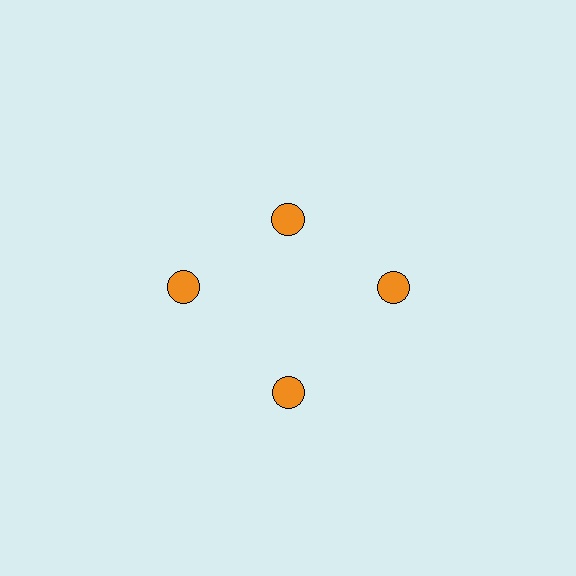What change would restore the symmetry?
The symmetry would be restored by moving it outward, back onto the ring so that all 4 circles sit at equal angles and equal distance from the center.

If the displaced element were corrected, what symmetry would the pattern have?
It would have 4-fold rotational symmetry — the pattern would map onto itself every 90 degrees.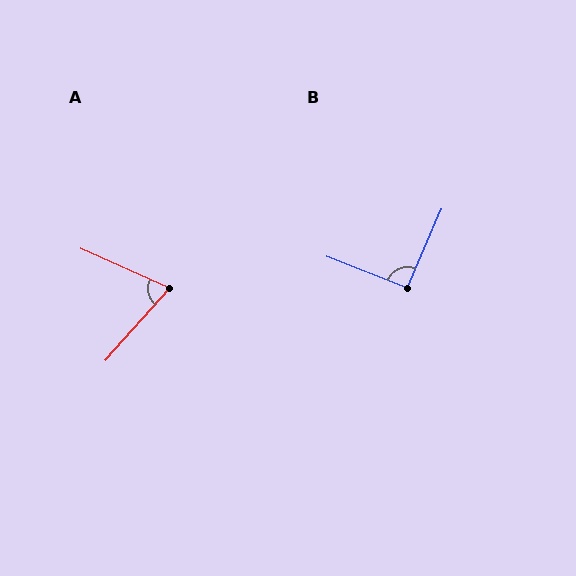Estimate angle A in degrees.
Approximately 72 degrees.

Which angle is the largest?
B, at approximately 92 degrees.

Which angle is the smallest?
A, at approximately 72 degrees.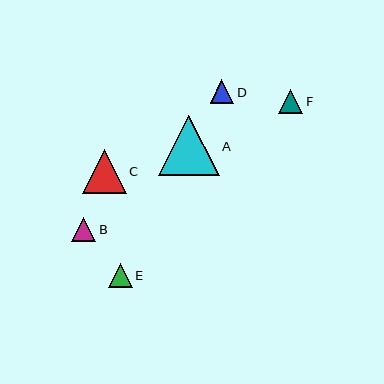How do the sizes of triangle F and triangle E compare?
Triangle F and triangle E are approximately the same size.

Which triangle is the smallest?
Triangle D is the smallest with a size of approximately 23 pixels.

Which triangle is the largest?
Triangle A is the largest with a size of approximately 61 pixels.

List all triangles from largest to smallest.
From largest to smallest: A, C, F, B, E, D.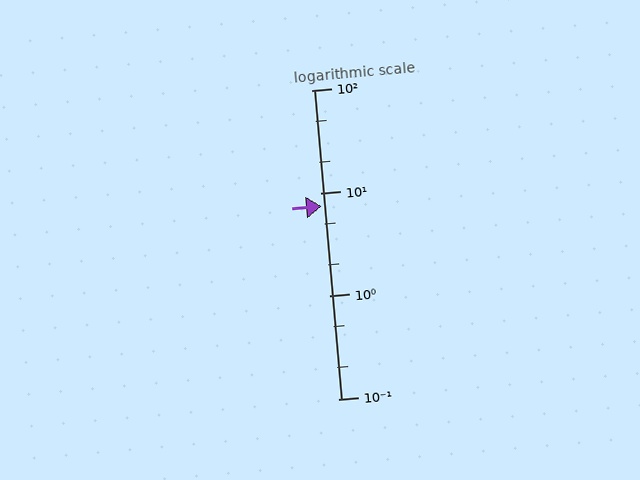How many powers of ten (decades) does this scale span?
The scale spans 3 decades, from 0.1 to 100.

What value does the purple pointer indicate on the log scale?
The pointer indicates approximately 7.5.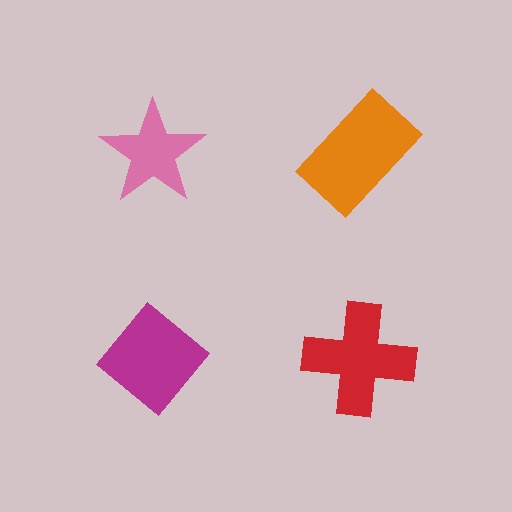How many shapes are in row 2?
2 shapes.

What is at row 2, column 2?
A red cross.